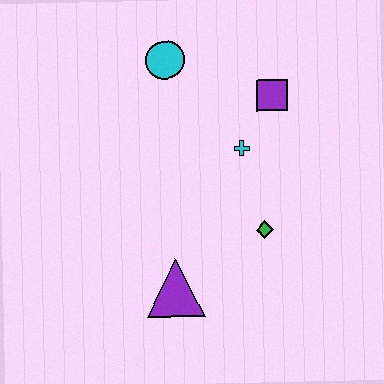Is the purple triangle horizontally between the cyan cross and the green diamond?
No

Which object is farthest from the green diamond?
The cyan circle is farthest from the green diamond.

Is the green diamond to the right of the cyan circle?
Yes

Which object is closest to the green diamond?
The cyan cross is closest to the green diamond.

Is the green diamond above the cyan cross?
No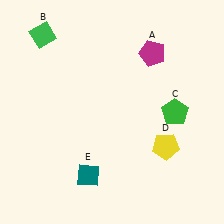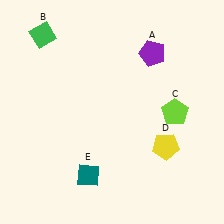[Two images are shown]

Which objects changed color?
A changed from magenta to purple. C changed from green to lime.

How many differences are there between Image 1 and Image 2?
There are 2 differences between the two images.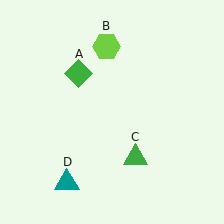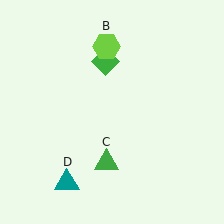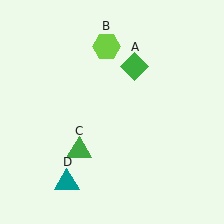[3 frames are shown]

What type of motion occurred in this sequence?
The green diamond (object A), green triangle (object C) rotated clockwise around the center of the scene.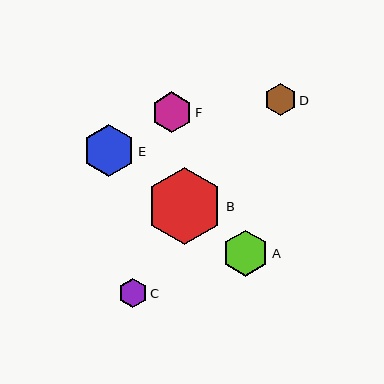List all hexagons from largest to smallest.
From largest to smallest: B, E, A, F, D, C.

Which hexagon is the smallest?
Hexagon C is the smallest with a size of approximately 29 pixels.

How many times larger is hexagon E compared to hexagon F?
Hexagon E is approximately 1.3 times the size of hexagon F.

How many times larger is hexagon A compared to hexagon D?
Hexagon A is approximately 1.4 times the size of hexagon D.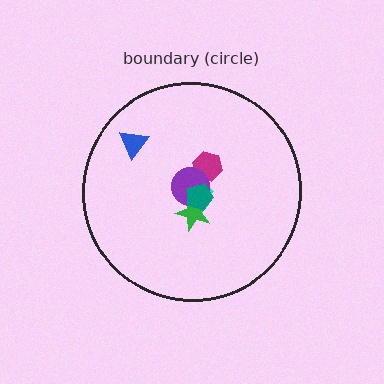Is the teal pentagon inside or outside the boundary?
Inside.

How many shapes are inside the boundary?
6 inside, 0 outside.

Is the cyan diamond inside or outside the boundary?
Inside.